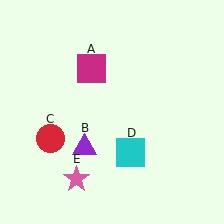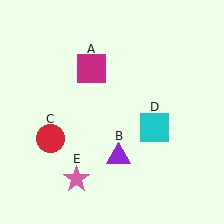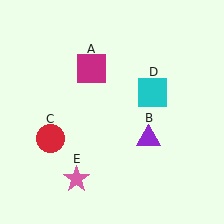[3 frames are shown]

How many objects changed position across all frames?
2 objects changed position: purple triangle (object B), cyan square (object D).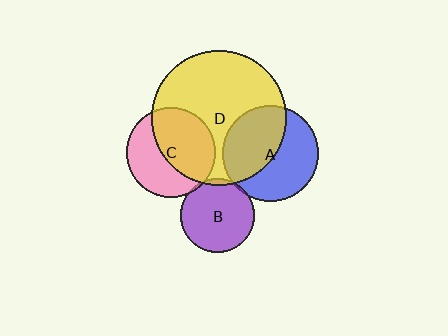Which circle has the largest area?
Circle D (yellow).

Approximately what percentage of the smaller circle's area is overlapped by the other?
Approximately 5%.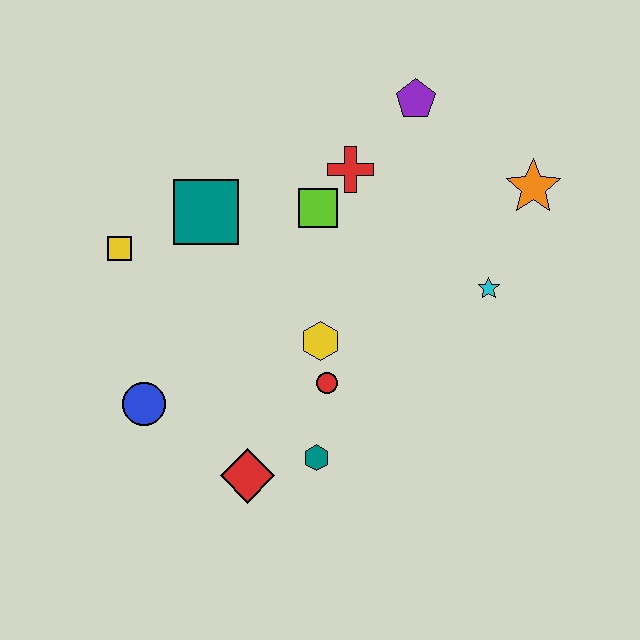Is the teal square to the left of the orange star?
Yes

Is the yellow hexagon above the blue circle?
Yes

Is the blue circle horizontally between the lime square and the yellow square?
Yes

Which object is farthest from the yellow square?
The orange star is farthest from the yellow square.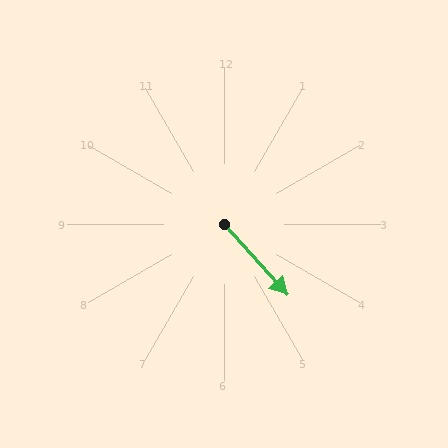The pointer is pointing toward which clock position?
Roughly 5 o'clock.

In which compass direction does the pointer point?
Southeast.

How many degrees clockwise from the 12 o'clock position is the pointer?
Approximately 138 degrees.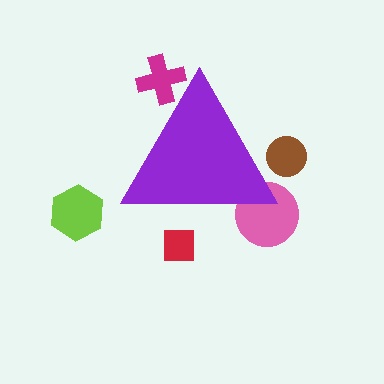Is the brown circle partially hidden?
Yes, the brown circle is partially hidden behind the purple triangle.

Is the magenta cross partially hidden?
Yes, the magenta cross is partially hidden behind the purple triangle.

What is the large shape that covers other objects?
A purple triangle.